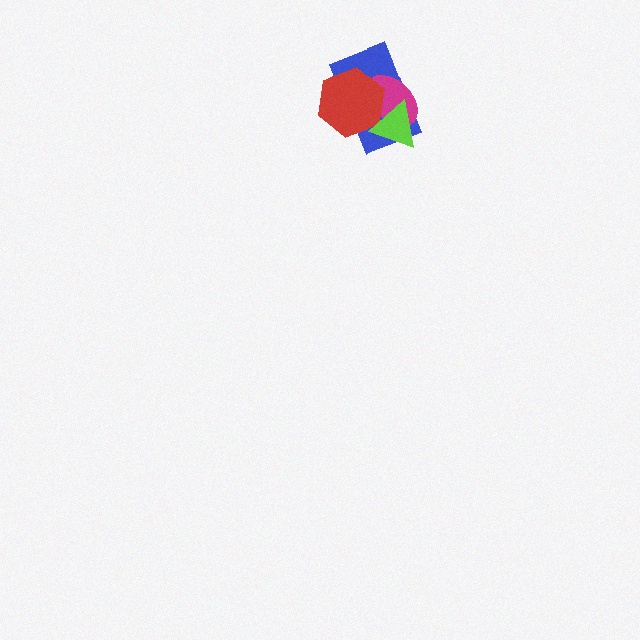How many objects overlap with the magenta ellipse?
3 objects overlap with the magenta ellipse.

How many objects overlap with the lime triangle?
3 objects overlap with the lime triangle.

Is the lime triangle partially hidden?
No, no other shape covers it.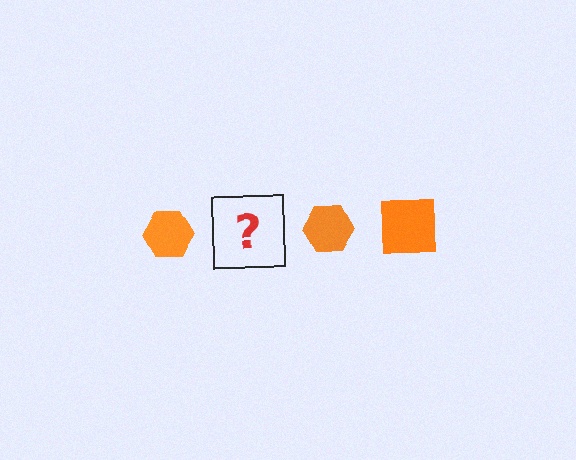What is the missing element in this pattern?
The missing element is an orange square.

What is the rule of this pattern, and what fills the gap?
The rule is that the pattern cycles through hexagon, square shapes in orange. The gap should be filled with an orange square.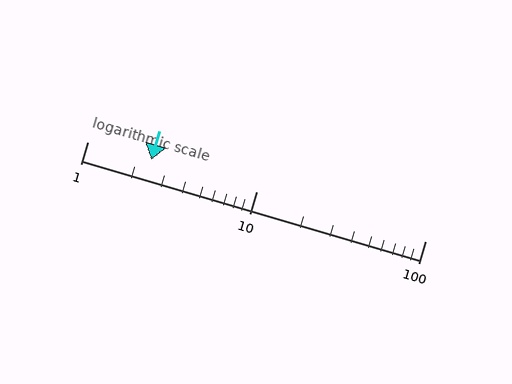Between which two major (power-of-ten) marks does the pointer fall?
The pointer is between 1 and 10.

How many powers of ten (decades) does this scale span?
The scale spans 2 decades, from 1 to 100.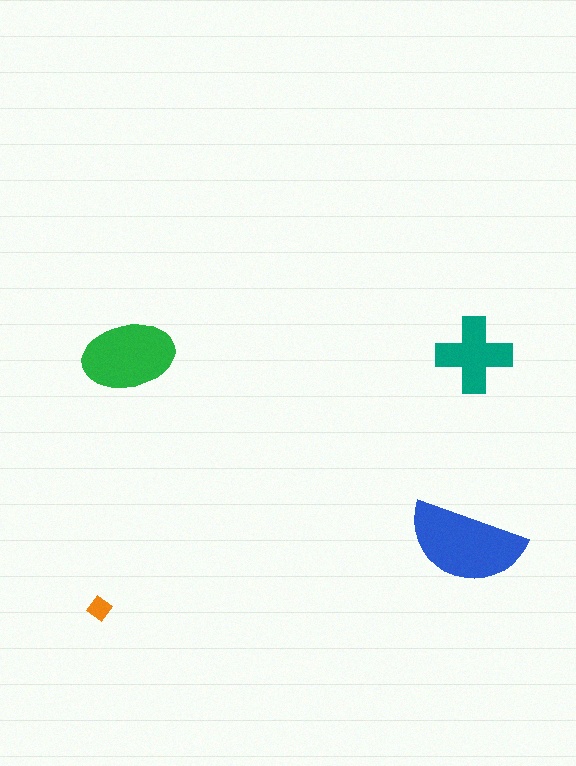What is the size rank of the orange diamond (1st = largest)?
4th.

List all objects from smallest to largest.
The orange diamond, the teal cross, the green ellipse, the blue semicircle.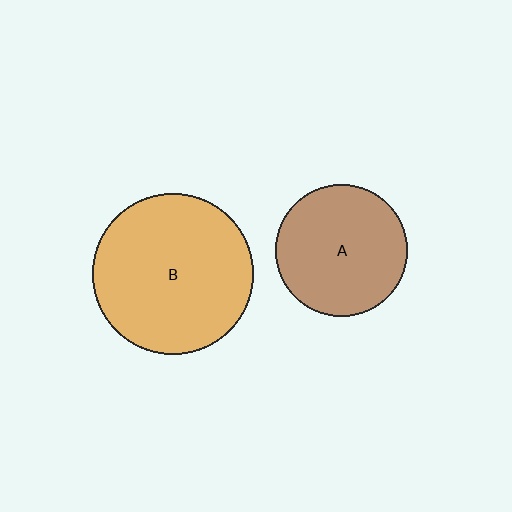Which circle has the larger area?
Circle B (orange).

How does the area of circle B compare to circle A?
Approximately 1.5 times.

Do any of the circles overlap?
No, none of the circles overlap.